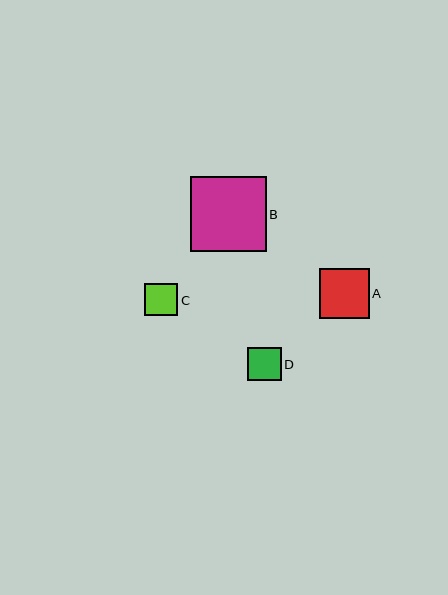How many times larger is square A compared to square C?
Square A is approximately 1.5 times the size of square C.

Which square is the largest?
Square B is the largest with a size of approximately 75 pixels.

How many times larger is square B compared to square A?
Square B is approximately 1.5 times the size of square A.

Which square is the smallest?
Square C is the smallest with a size of approximately 33 pixels.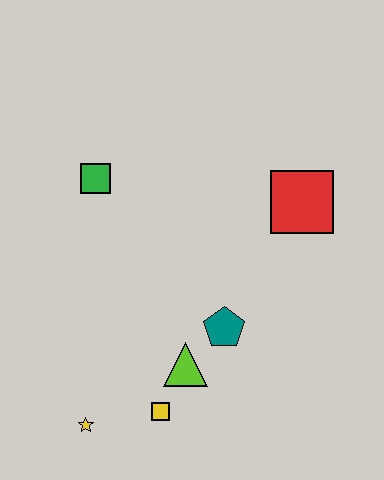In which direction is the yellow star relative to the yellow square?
The yellow star is to the left of the yellow square.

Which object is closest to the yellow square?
The lime triangle is closest to the yellow square.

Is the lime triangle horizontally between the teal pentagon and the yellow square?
Yes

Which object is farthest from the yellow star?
The red square is farthest from the yellow star.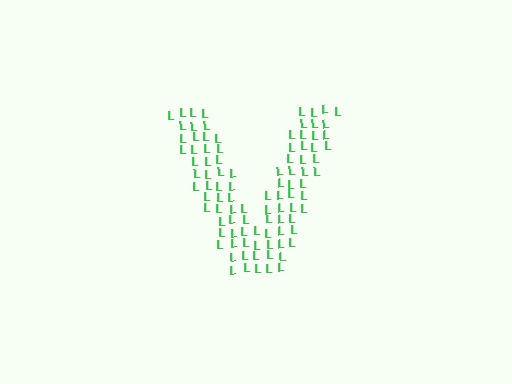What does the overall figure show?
The overall figure shows the letter V.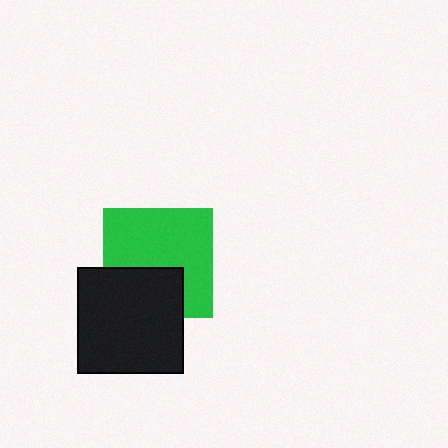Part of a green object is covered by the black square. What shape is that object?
It is a square.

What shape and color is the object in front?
The object in front is a black square.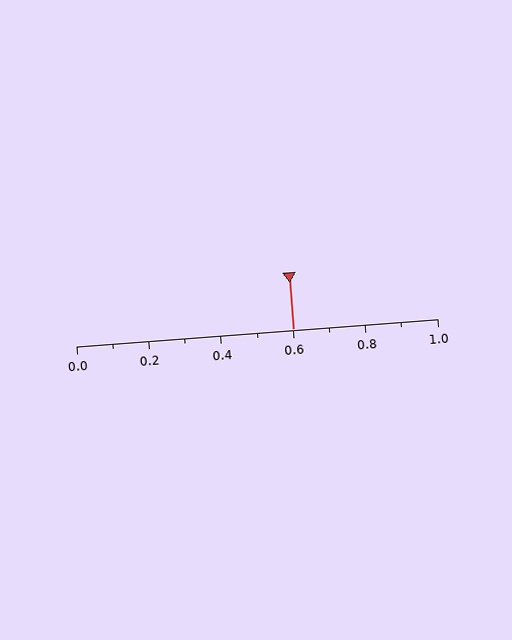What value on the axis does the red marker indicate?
The marker indicates approximately 0.6.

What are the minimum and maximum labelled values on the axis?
The axis runs from 0.0 to 1.0.